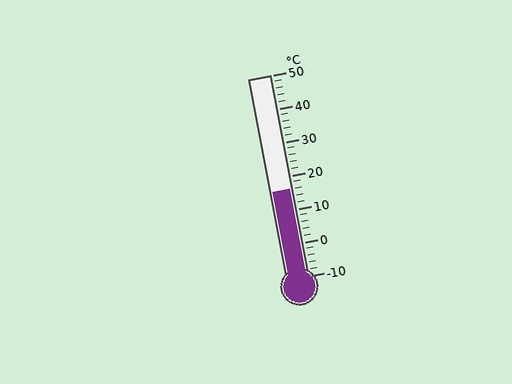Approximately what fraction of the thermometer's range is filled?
The thermometer is filled to approximately 45% of its range.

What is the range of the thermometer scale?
The thermometer scale ranges from -10°C to 50°C.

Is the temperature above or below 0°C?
The temperature is above 0°C.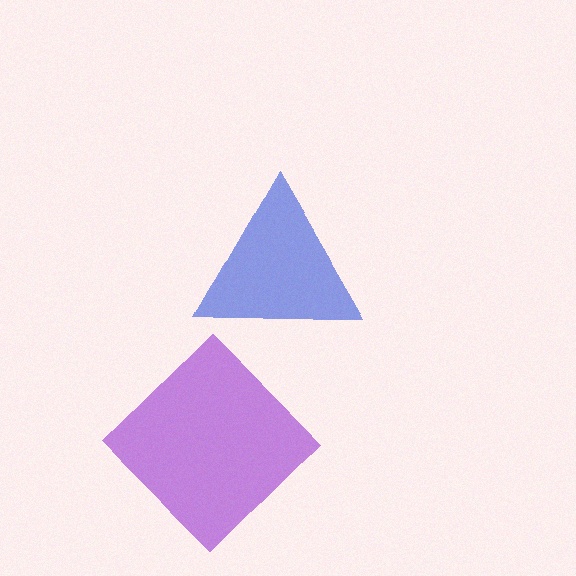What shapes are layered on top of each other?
The layered shapes are: a purple diamond, a blue triangle.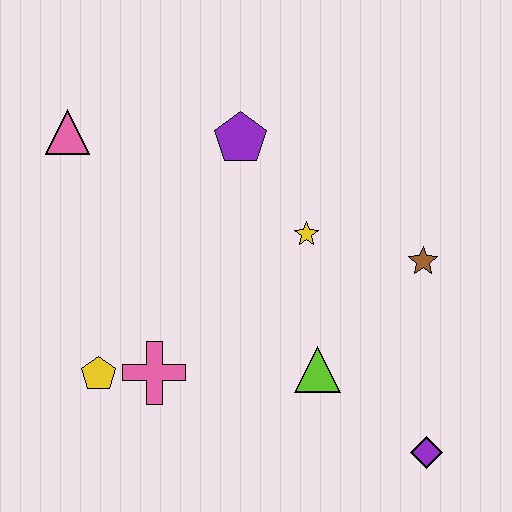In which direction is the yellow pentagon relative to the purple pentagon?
The yellow pentagon is below the purple pentagon.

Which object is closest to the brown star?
The yellow star is closest to the brown star.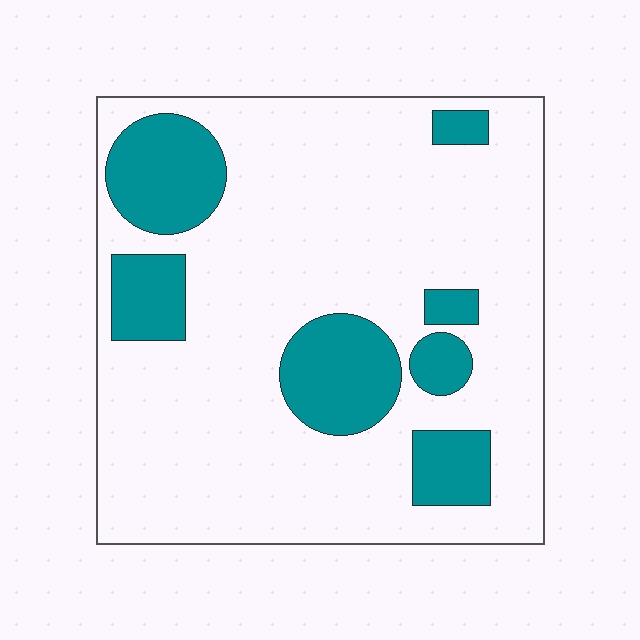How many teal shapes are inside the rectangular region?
7.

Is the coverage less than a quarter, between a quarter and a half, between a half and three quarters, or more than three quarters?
Less than a quarter.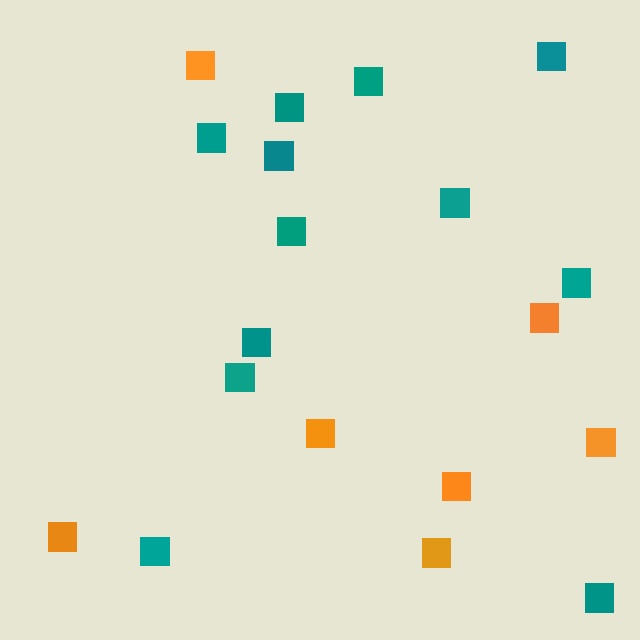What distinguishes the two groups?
There are 2 groups: one group of orange squares (7) and one group of teal squares (12).